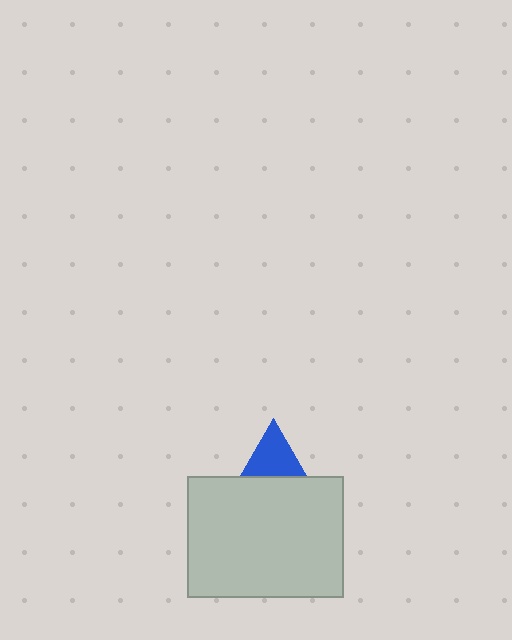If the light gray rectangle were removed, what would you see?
You would see the complete blue triangle.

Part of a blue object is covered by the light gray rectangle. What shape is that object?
It is a triangle.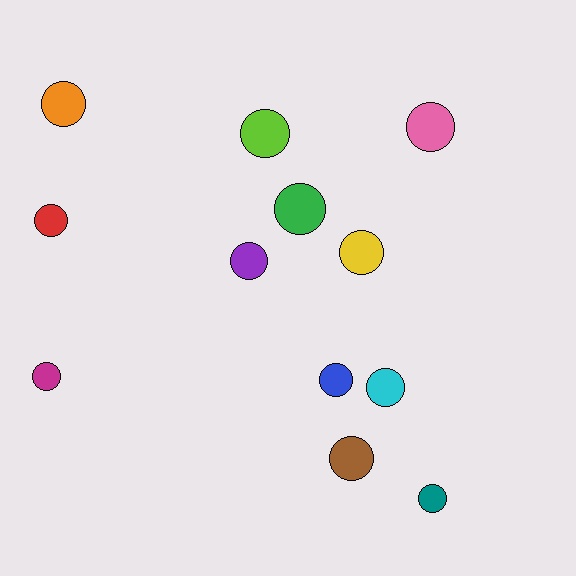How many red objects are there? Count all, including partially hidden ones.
There is 1 red object.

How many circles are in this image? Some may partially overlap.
There are 12 circles.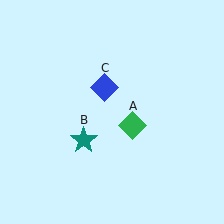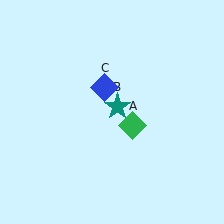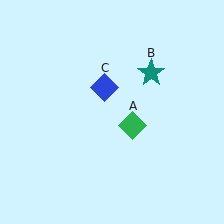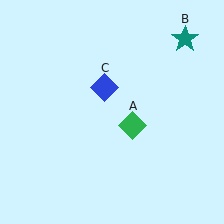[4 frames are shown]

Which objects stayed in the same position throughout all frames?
Green diamond (object A) and blue diamond (object C) remained stationary.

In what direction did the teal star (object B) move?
The teal star (object B) moved up and to the right.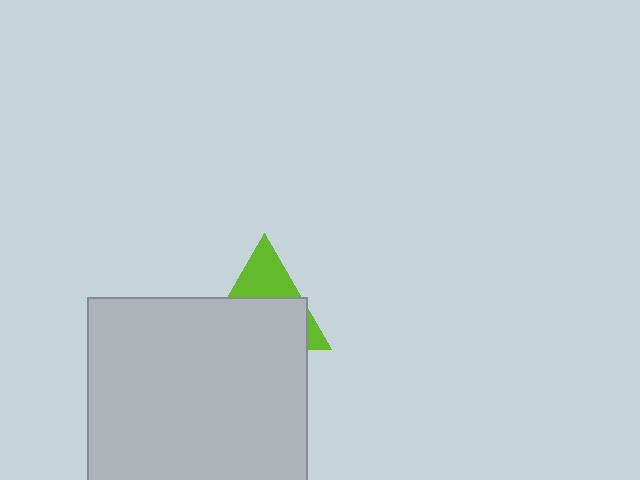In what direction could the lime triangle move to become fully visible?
The lime triangle could move up. That would shift it out from behind the light gray square entirely.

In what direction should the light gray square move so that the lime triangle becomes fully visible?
The light gray square should move down. That is the shortest direction to clear the overlap and leave the lime triangle fully visible.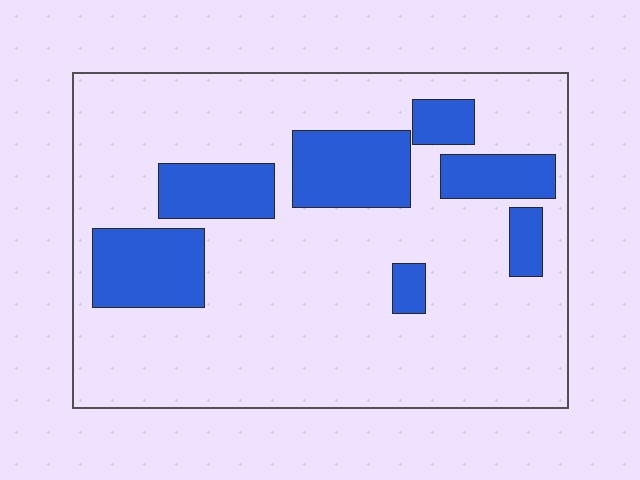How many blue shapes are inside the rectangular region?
7.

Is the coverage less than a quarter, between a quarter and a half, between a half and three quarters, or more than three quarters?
Less than a quarter.